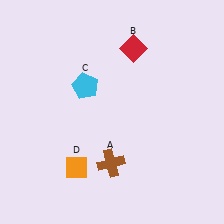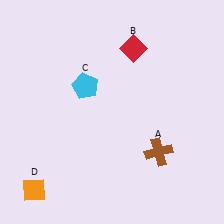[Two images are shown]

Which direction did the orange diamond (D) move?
The orange diamond (D) moved left.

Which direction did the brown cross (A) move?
The brown cross (A) moved right.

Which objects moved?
The objects that moved are: the brown cross (A), the orange diamond (D).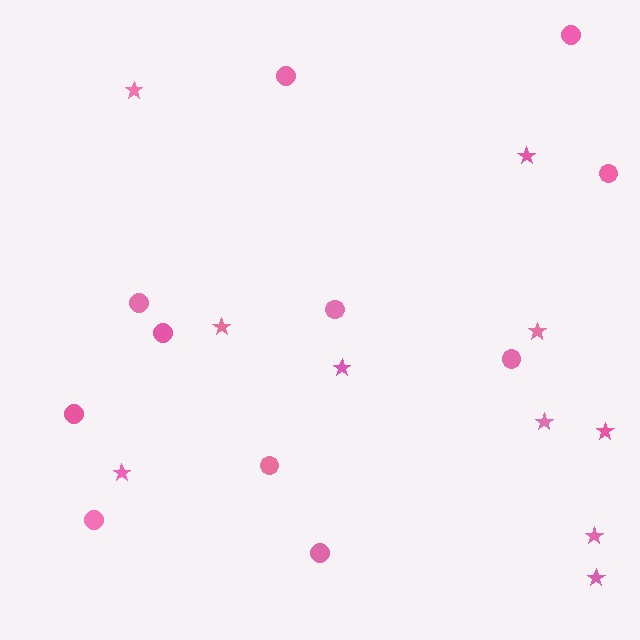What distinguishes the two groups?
There are 2 groups: one group of stars (10) and one group of circles (11).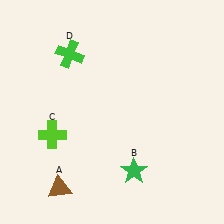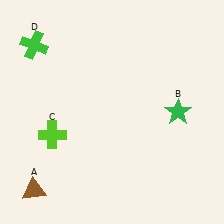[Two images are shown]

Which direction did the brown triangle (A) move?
The brown triangle (A) moved left.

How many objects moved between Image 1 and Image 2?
3 objects moved between the two images.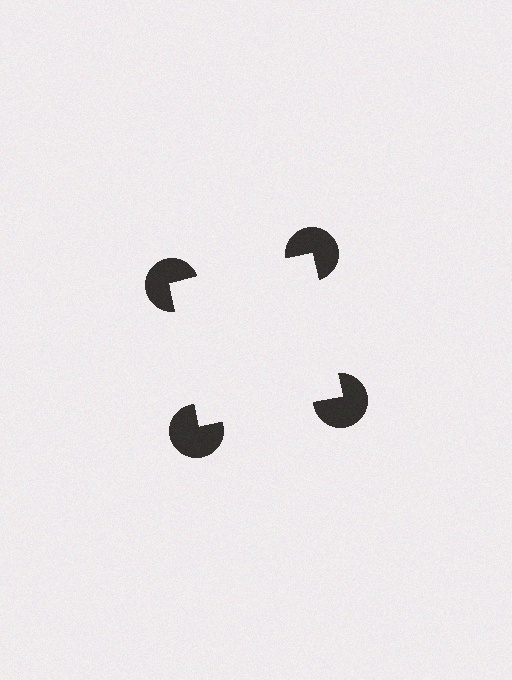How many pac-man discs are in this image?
There are 4 — one at each vertex of the illusory square.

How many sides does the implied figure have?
4 sides.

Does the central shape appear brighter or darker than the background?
It typically appears slightly brighter than the background, even though no actual brightness change is drawn.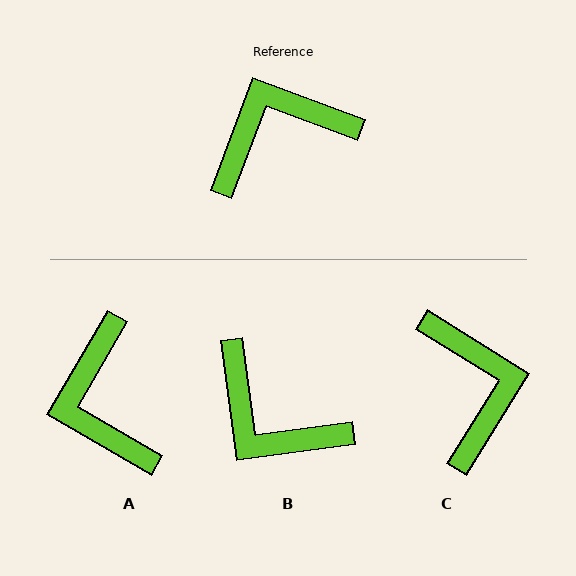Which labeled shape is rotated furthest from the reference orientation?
B, about 118 degrees away.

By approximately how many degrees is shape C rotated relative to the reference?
Approximately 101 degrees clockwise.